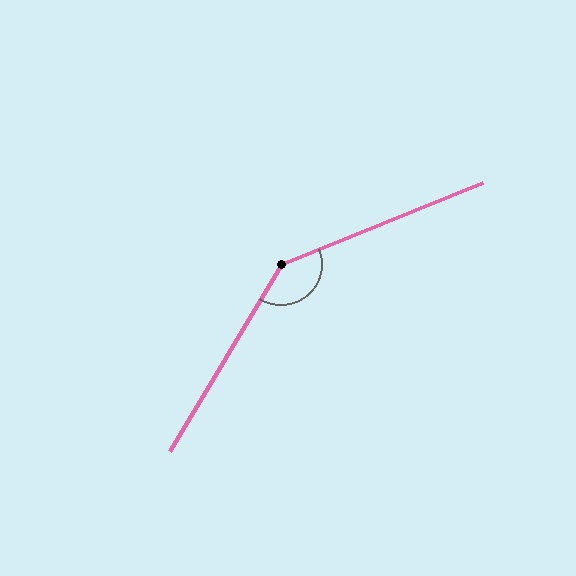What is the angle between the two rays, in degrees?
Approximately 143 degrees.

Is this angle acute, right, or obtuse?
It is obtuse.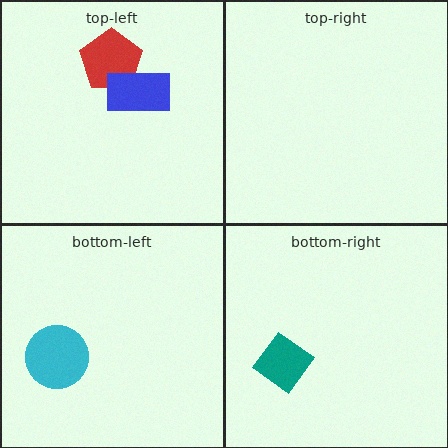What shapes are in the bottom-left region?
The cyan circle.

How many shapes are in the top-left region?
2.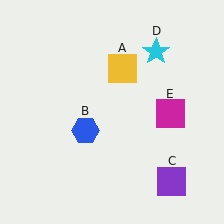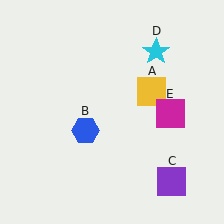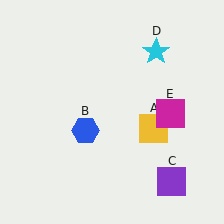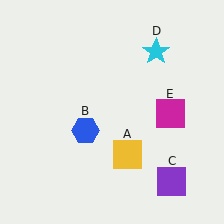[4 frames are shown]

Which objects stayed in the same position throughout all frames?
Blue hexagon (object B) and purple square (object C) and cyan star (object D) and magenta square (object E) remained stationary.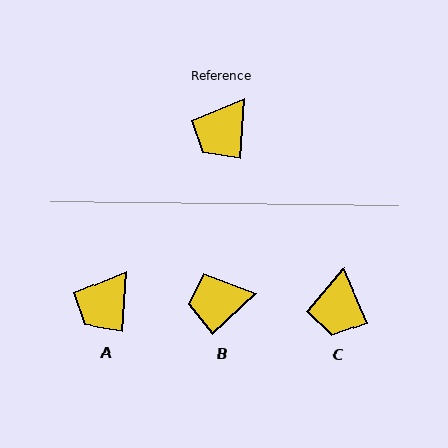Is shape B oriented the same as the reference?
No, it is off by about 43 degrees.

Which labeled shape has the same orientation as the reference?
A.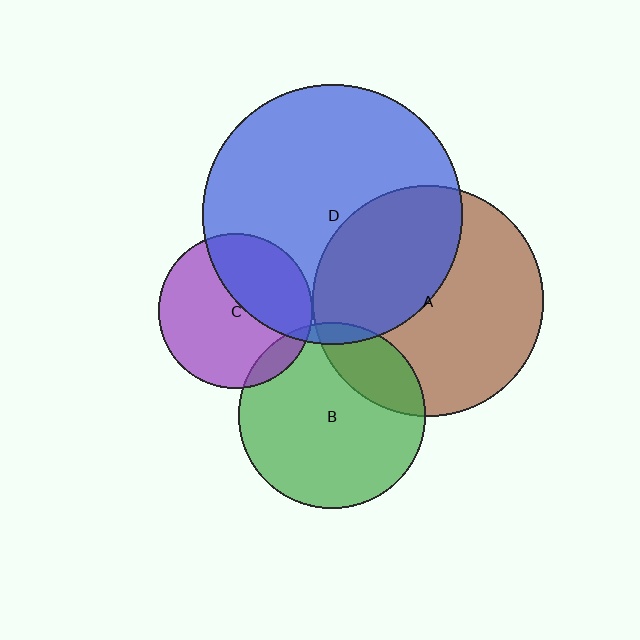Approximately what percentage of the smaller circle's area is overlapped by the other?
Approximately 5%.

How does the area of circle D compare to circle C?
Approximately 2.8 times.